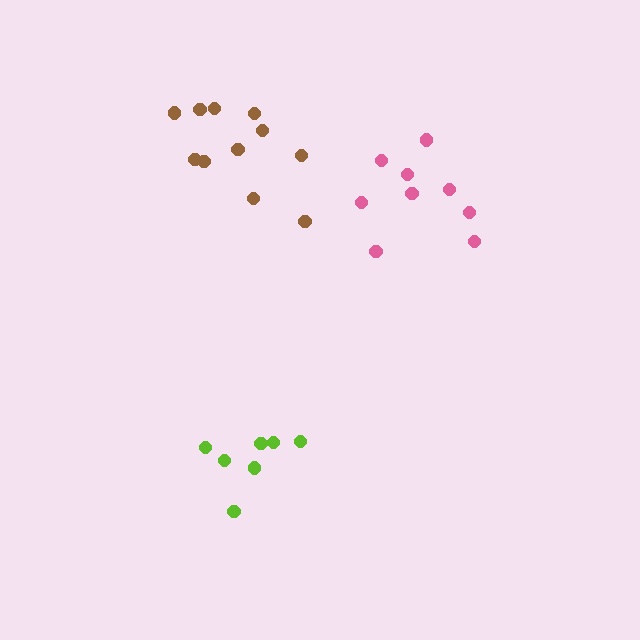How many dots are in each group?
Group 1: 7 dots, Group 2: 11 dots, Group 3: 9 dots (27 total).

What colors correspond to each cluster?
The clusters are colored: lime, brown, pink.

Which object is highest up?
The brown cluster is topmost.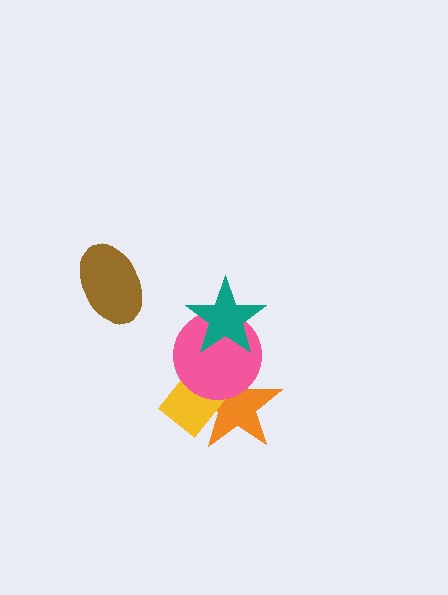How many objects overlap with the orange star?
2 objects overlap with the orange star.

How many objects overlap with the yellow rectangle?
2 objects overlap with the yellow rectangle.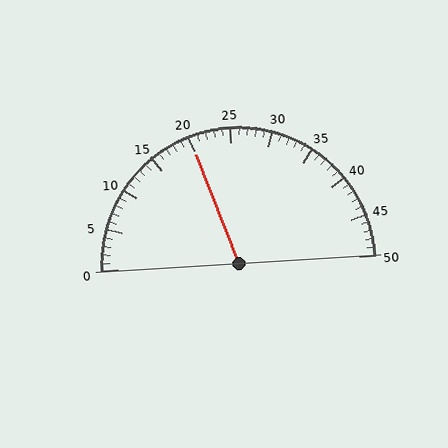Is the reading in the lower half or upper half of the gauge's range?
The reading is in the lower half of the range (0 to 50).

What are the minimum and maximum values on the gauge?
The gauge ranges from 0 to 50.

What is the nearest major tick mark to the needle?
The nearest major tick mark is 20.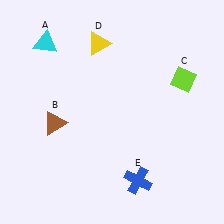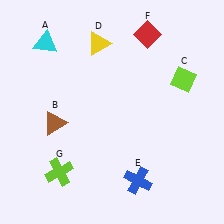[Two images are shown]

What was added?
A red diamond (F), a lime cross (G) were added in Image 2.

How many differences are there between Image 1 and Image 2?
There are 2 differences between the two images.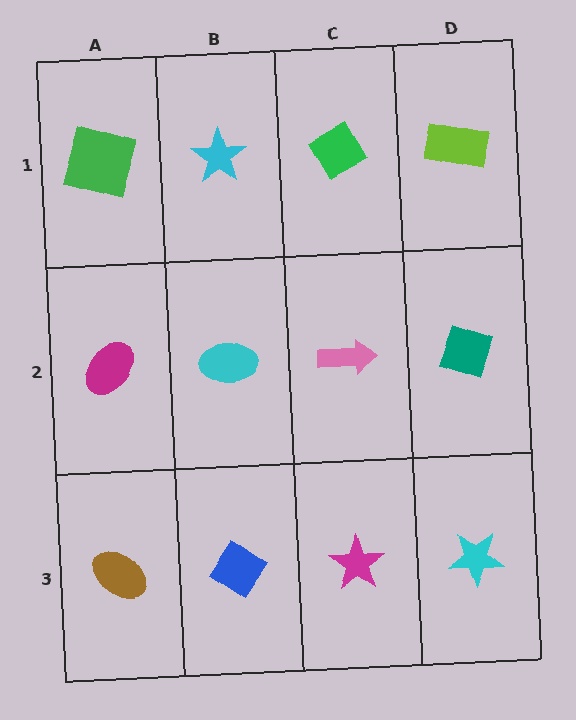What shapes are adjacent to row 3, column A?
A magenta ellipse (row 2, column A), a blue diamond (row 3, column B).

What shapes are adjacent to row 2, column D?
A lime rectangle (row 1, column D), a cyan star (row 3, column D), a pink arrow (row 2, column C).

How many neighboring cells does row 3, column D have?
2.